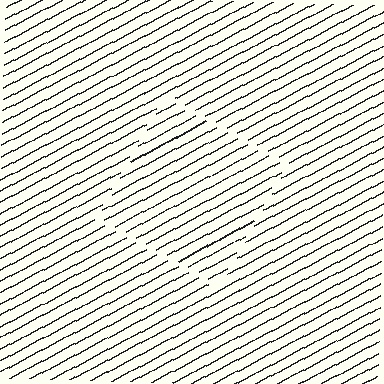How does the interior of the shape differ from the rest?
The interior of the shape contains the same grating, shifted by half a period — the contour is defined by the phase discontinuity where line-ends from the inner and outer gratings abut.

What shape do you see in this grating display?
An illusory square. The interior of the shape contains the same grating, shifted by half a period — the contour is defined by the phase discontinuity where line-ends from the inner and outer gratings abut.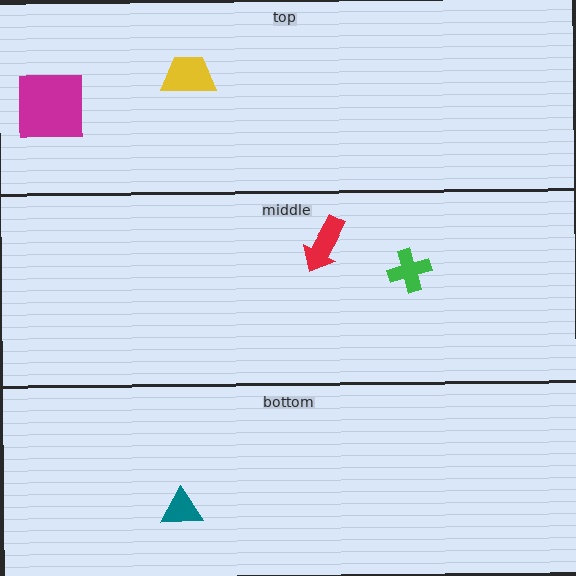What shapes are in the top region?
The magenta square, the yellow trapezoid.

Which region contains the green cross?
The middle region.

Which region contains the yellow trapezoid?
The top region.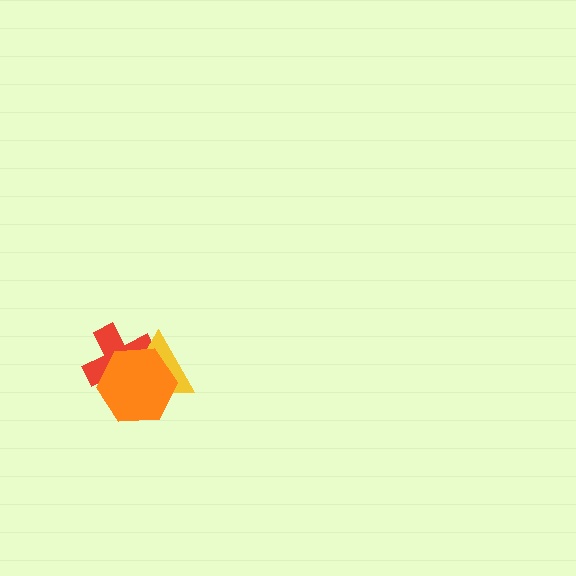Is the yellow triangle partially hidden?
Yes, it is partially covered by another shape.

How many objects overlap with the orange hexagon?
2 objects overlap with the orange hexagon.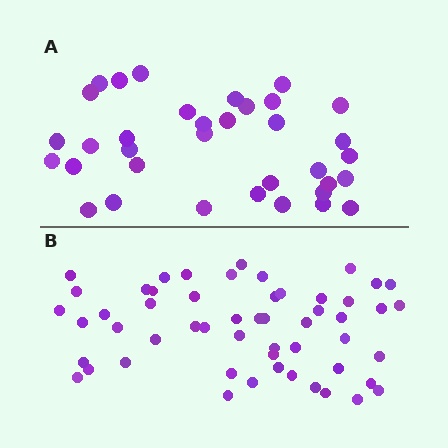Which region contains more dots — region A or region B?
Region B (the bottom region) has more dots.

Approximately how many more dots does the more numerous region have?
Region B has approximately 20 more dots than region A.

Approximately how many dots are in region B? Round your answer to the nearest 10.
About 50 dots. (The exact count is 54, which rounds to 50.)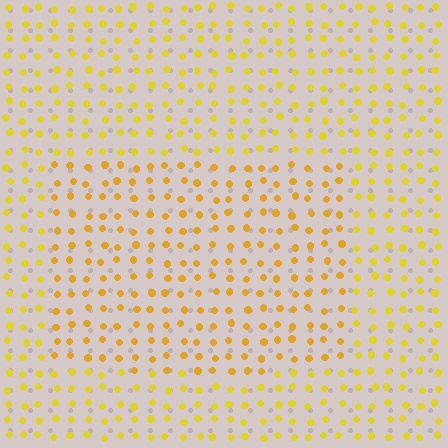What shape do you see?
I see a rectangle.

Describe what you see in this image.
The image is filled with small yellow elements in a uniform arrangement. A rectangle-shaped region is visible where the elements are tinted to a slightly different hue, forming a subtle color boundary.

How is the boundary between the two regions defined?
The boundary is defined purely by a slight shift in hue (about 15 degrees). Spacing, size, and orientation are identical on both sides.